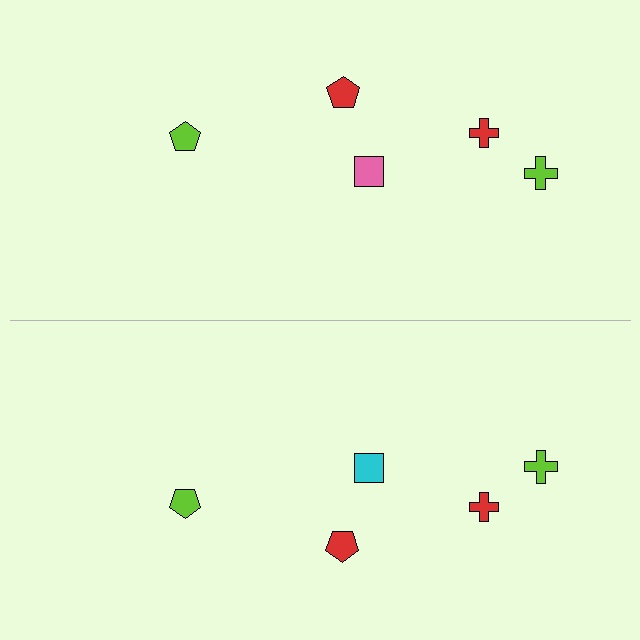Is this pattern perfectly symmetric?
No, the pattern is not perfectly symmetric. The cyan square on the bottom side breaks the symmetry — its mirror counterpart is pink.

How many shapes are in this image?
There are 10 shapes in this image.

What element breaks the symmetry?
The cyan square on the bottom side breaks the symmetry — its mirror counterpart is pink.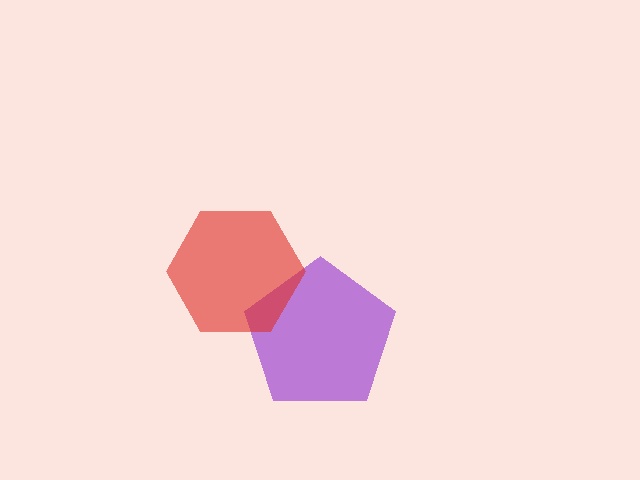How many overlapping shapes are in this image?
There are 2 overlapping shapes in the image.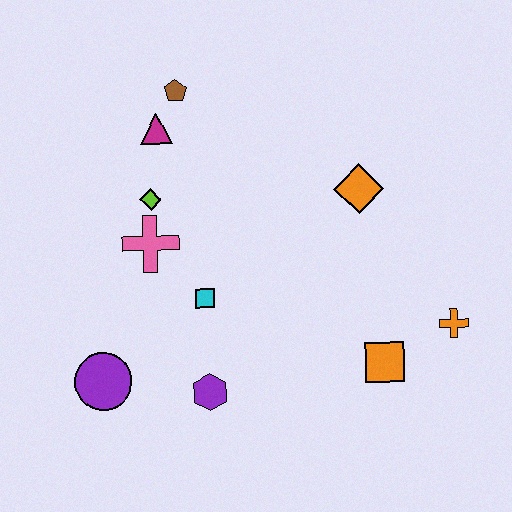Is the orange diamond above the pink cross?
Yes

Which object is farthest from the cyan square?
The orange cross is farthest from the cyan square.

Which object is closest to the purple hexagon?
The cyan square is closest to the purple hexagon.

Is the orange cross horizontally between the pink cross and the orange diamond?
No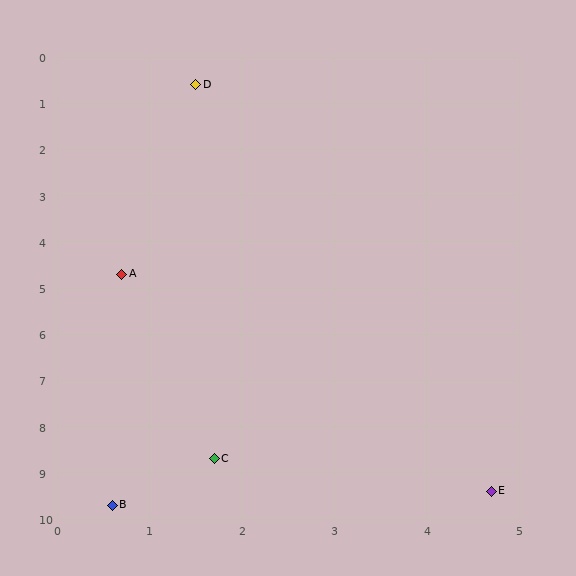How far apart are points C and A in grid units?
Points C and A are about 4.1 grid units apart.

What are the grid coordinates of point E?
Point E is at approximately (4.7, 9.4).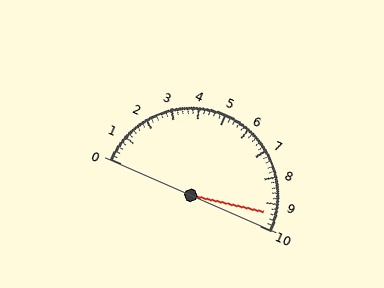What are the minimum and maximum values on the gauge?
The gauge ranges from 0 to 10.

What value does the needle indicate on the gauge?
The needle indicates approximately 9.4.